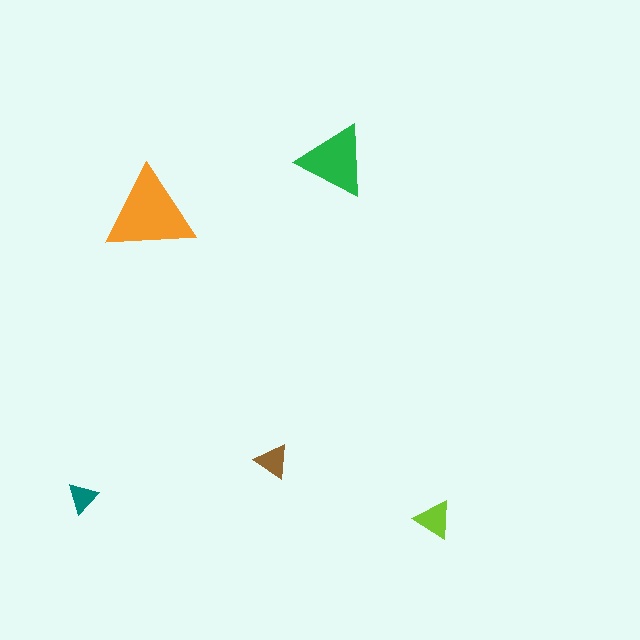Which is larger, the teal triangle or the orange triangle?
The orange one.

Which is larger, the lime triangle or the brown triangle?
The lime one.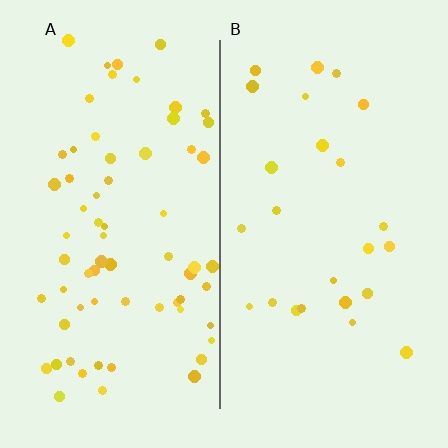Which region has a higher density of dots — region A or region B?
A (the left).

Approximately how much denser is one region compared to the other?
Approximately 2.7× — region A over region B.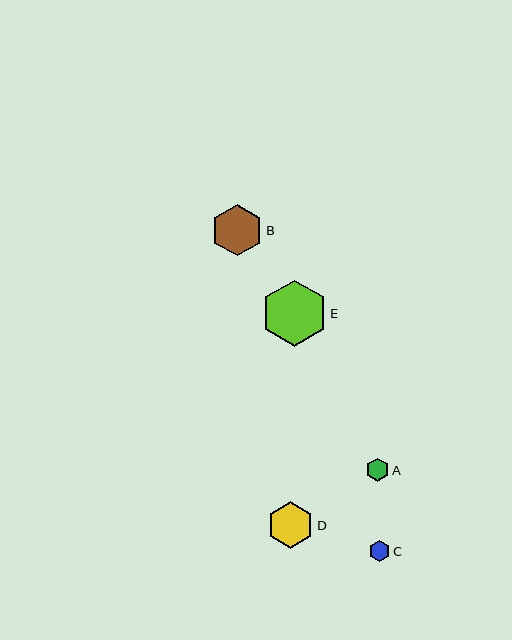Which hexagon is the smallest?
Hexagon C is the smallest with a size of approximately 21 pixels.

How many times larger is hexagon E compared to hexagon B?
Hexagon E is approximately 1.3 times the size of hexagon B.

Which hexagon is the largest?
Hexagon E is the largest with a size of approximately 66 pixels.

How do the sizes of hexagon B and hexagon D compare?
Hexagon B and hexagon D are approximately the same size.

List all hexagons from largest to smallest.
From largest to smallest: E, B, D, A, C.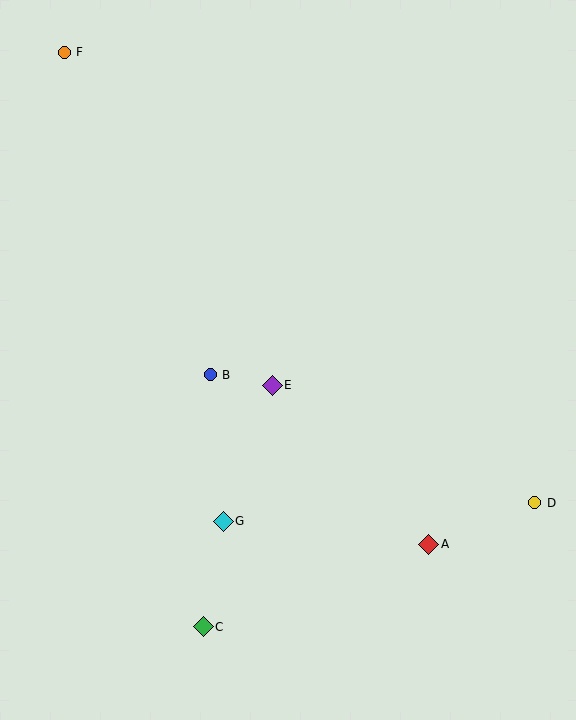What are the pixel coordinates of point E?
Point E is at (272, 385).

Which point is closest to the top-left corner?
Point F is closest to the top-left corner.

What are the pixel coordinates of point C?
Point C is at (203, 627).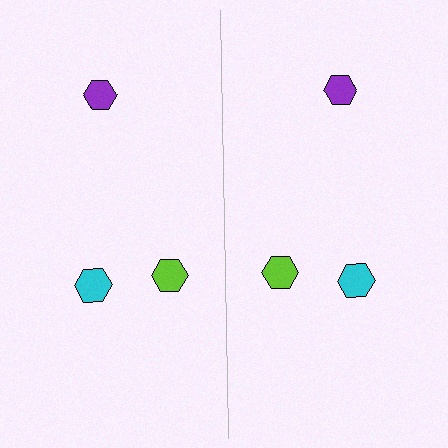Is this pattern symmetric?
Yes, this pattern has bilateral (reflection) symmetry.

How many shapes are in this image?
There are 6 shapes in this image.